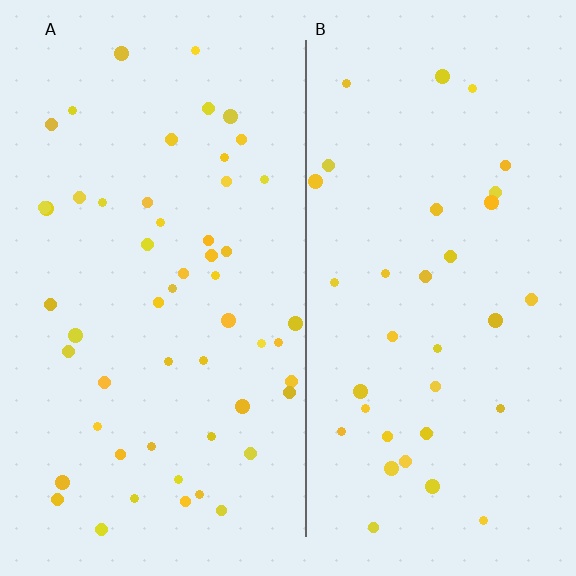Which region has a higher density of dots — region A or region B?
A (the left).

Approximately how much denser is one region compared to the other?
Approximately 1.5× — region A over region B.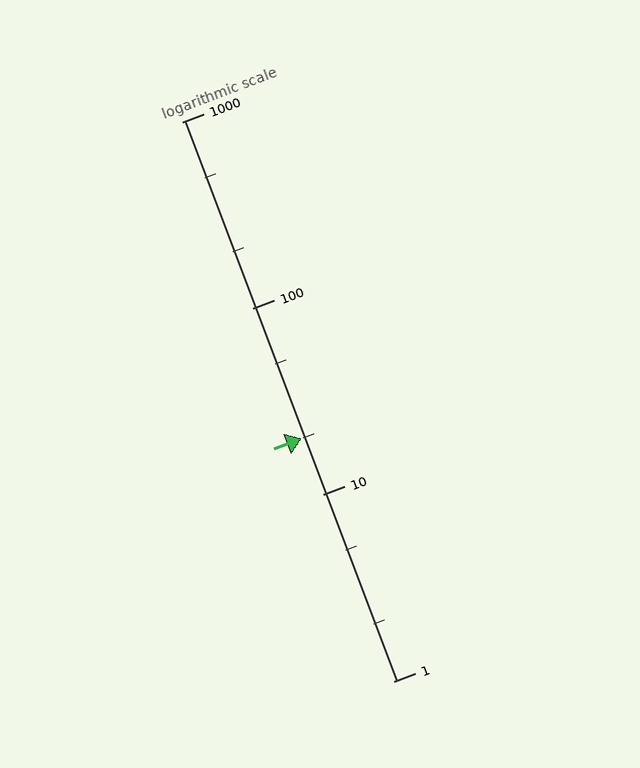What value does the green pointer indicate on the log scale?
The pointer indicates approximately 20.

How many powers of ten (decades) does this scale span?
The scale spans 3 decades, from 1 to 1000.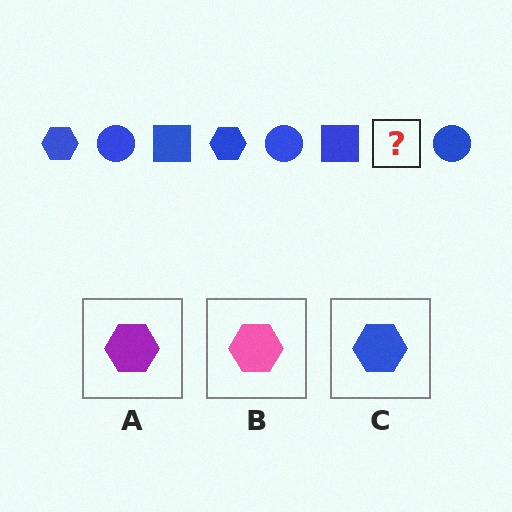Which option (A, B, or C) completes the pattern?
C.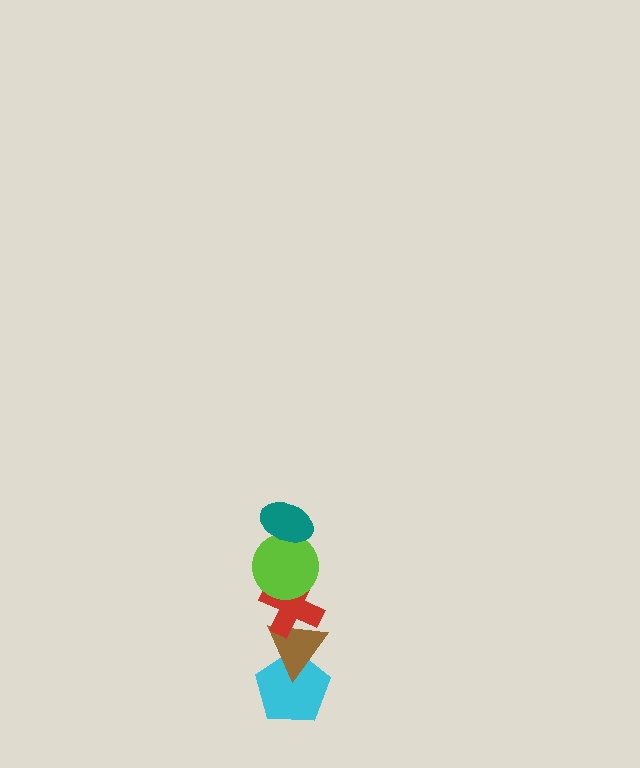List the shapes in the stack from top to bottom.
From top to bottom: the teal ellipse, the lime circle, the red cross, the brown triangle, the cyan pentagon.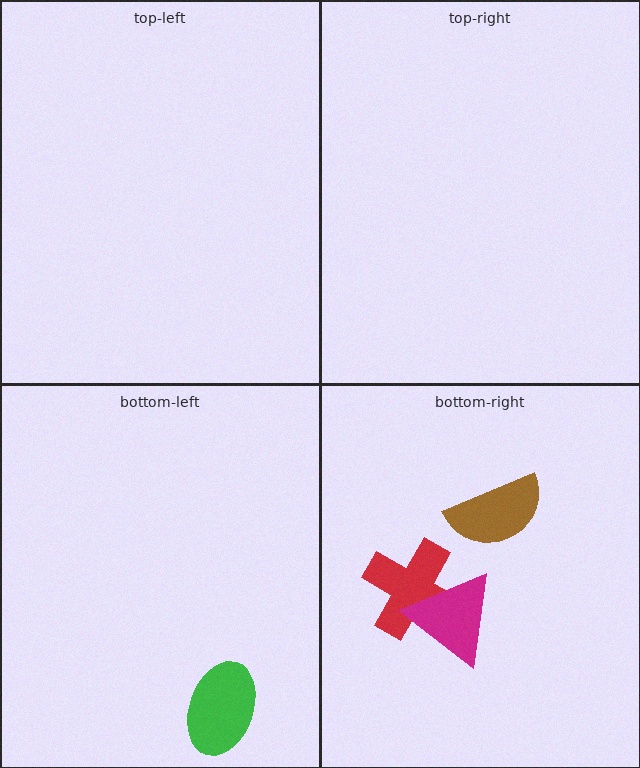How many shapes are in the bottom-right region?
3.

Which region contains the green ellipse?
The bottom-left region.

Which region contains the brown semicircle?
The bottom-right region.